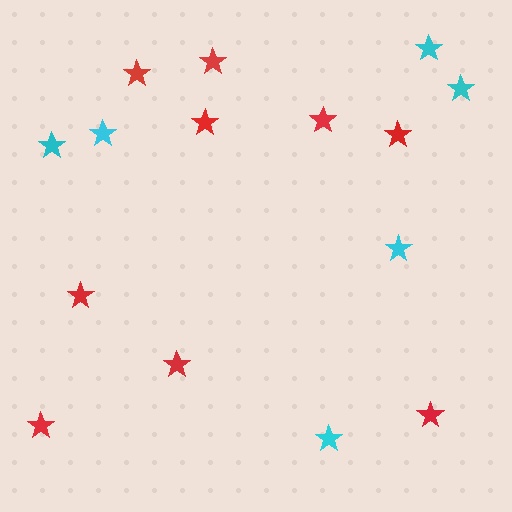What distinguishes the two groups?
There are 2 groups: one group of red stars (9) and one group of cyan stars (6).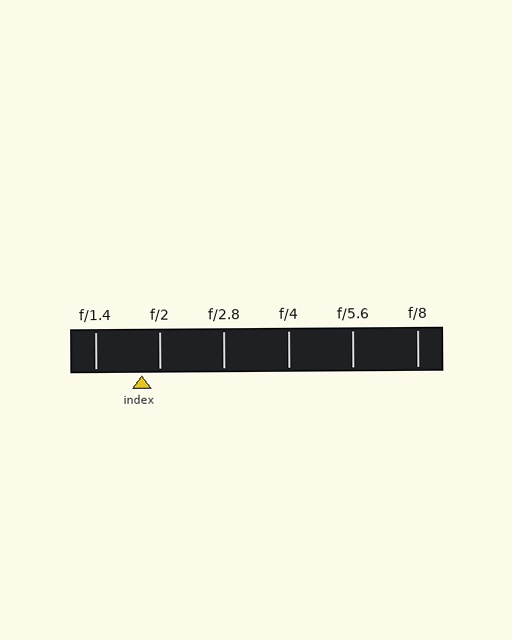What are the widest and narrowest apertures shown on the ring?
The widest aperture shown is f/1.4 and the narrowest is f/8.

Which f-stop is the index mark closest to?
The index mark is closest to f/2.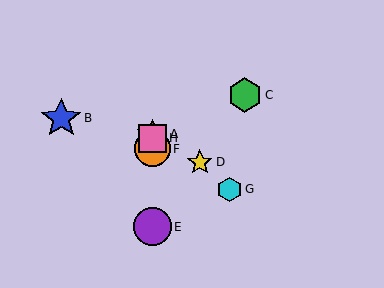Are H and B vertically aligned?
No, H is at x≈152 and B is at x≈61.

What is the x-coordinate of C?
Object C is at x≈245.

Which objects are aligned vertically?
Objects A, E, F, H are aligned vertically.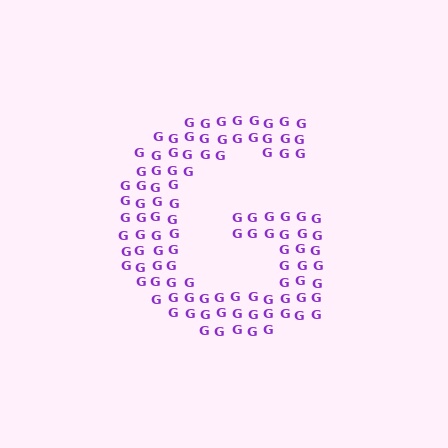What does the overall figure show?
The overall figure shows the letter G.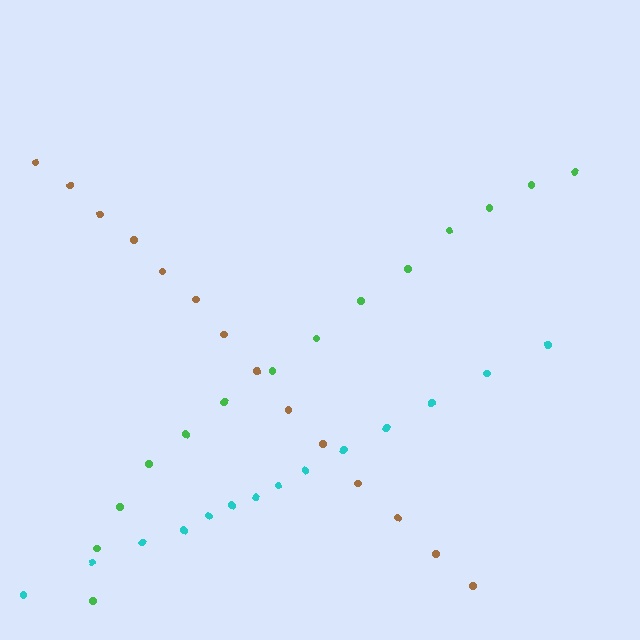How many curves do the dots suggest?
There are 3 distinct paths.